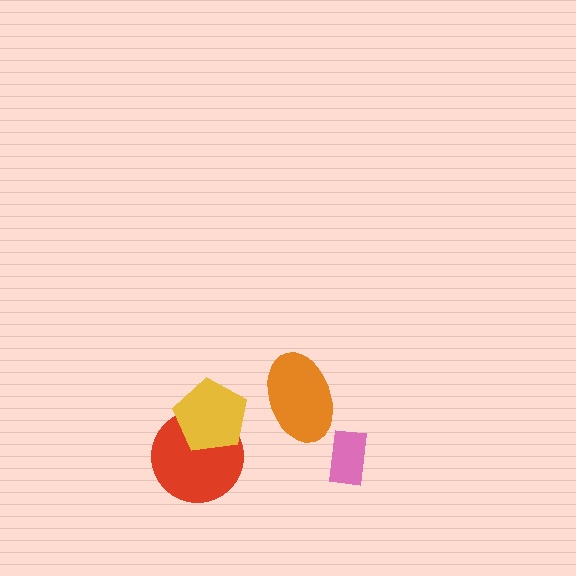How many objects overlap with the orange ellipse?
0 objects overlap with the orange ellipse.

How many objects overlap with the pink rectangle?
0 objects overlap with the pink rectangle.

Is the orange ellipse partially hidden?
No, no other shape covers it.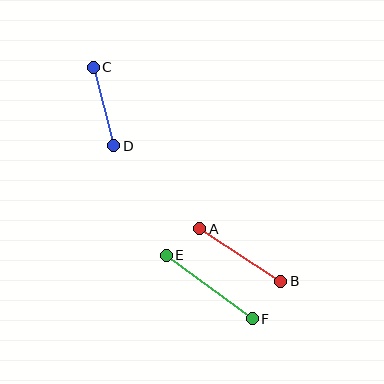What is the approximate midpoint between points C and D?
The midpoint is at approximately (104, 106) pixels.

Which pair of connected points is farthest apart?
Points E and F are farthest apart.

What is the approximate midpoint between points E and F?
The midpoint is at approximately (209, 287) pixels.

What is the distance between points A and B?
The distance is approximately 96 pixels.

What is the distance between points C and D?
The distance is approximately 81 pixels.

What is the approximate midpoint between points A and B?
The midpoint is at approximately (240, 255) pixels.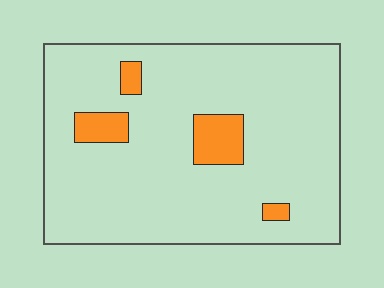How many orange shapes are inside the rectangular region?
4.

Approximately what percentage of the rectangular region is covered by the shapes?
Approximately 10%.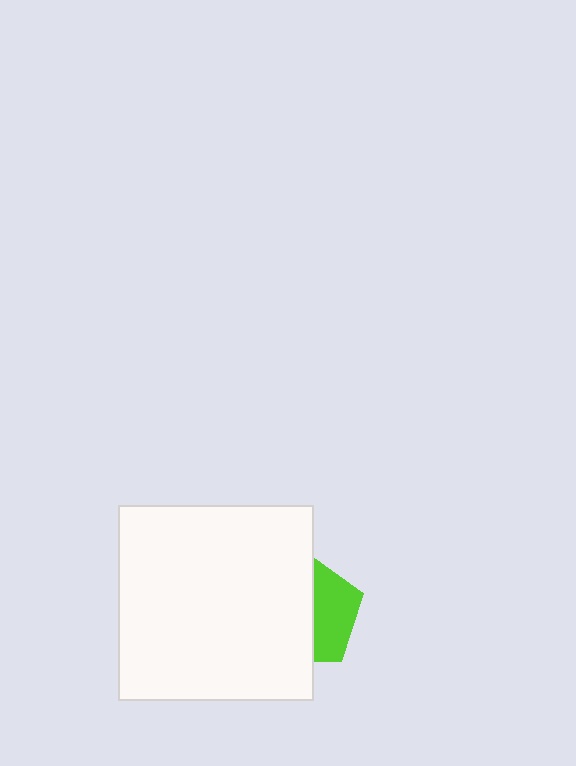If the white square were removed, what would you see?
You would see the complete lime pentagon.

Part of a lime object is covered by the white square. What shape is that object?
It is a pentagon.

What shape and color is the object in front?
The object in front is a white square.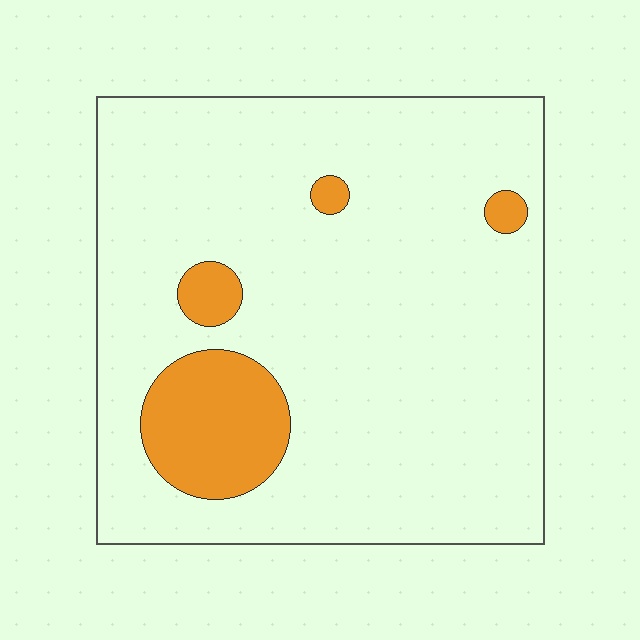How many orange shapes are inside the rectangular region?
4.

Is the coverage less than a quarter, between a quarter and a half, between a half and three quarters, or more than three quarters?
Less than a quarter.